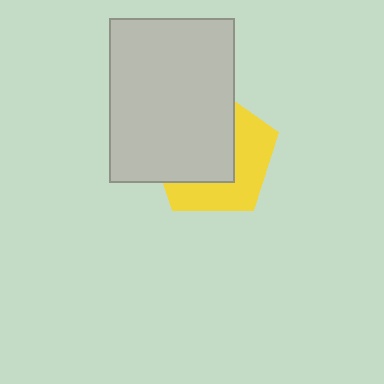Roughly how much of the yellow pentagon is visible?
A small part of it is visible (roughly 43%).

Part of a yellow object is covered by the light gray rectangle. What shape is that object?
It is a pentagon.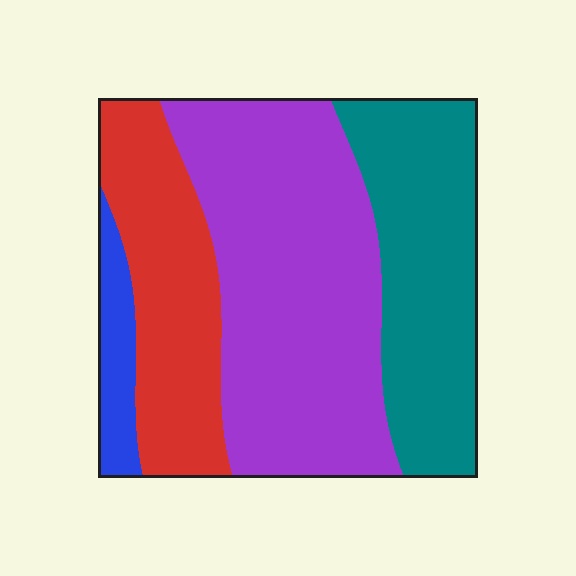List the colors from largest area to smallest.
From largest to smallest: purple, teal, red, blue.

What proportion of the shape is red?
Red takes up about one fifth (1/5) of the shape.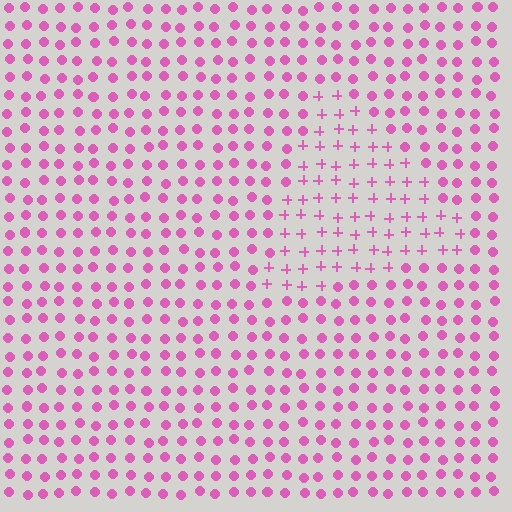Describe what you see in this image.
The image is filled with small pink elements arranged in a uniform grid. A triangle-shaped region contains plus signs, while the surrounding area contains circles. The boundary is defined purely by the change in element shape.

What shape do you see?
I see a triangle.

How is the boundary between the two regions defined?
The boundary is defined by a change in element shape: plus signs inside vs. circles outside. All elements share the same color and spacing.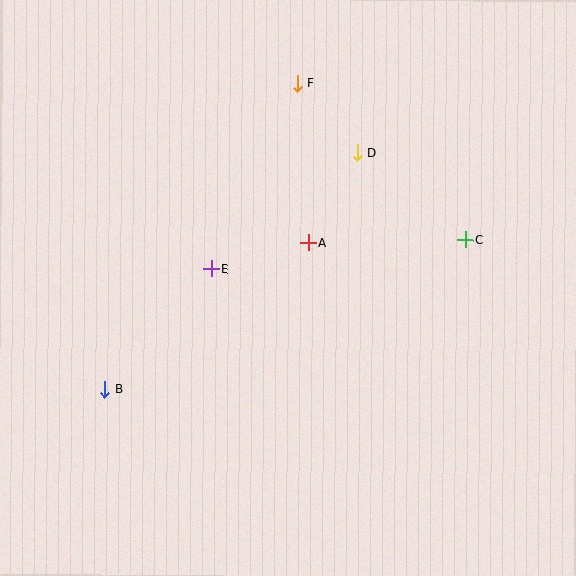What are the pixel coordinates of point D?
Point D is at (357, 152).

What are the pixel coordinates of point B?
Point B is at (105, 389).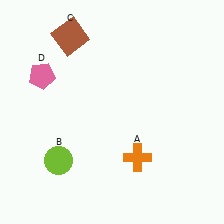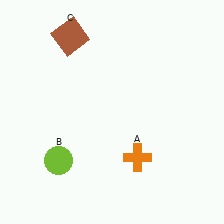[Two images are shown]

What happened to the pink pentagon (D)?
The pink pentagon (D) was removed in Image 2. It was in the top-left area of Image 1.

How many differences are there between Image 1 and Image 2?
There is 1 difference between the two images.